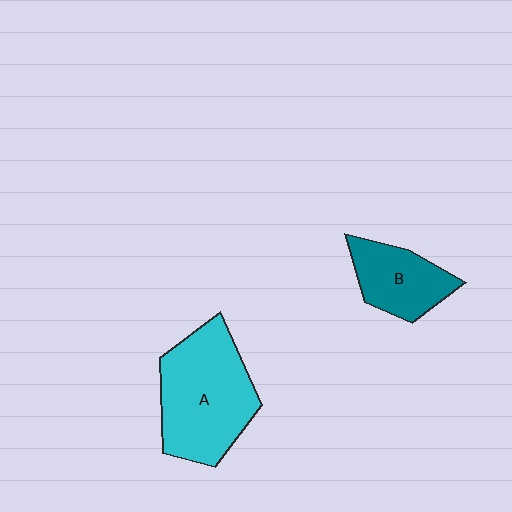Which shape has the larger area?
Shape A (cyan).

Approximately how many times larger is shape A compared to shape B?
Approximately 1.8 times.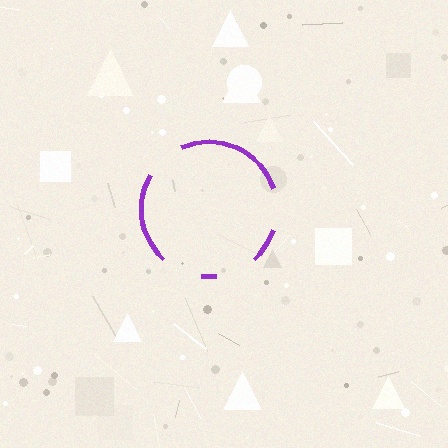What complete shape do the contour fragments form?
The contour fragments form a circle.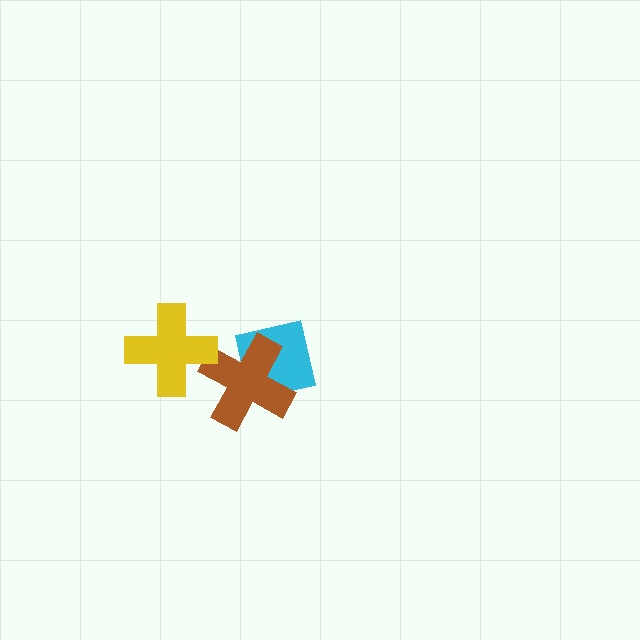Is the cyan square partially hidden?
Yes, it is partially covered by another shape.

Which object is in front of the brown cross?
The yellow cross is in front of the brown cross.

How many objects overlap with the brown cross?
2 objects overlap with the brown cross.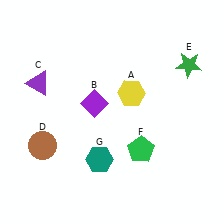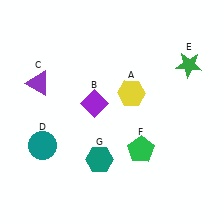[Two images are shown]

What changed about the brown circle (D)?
In Image 1, D is brown. In Image 2, it changed to teal.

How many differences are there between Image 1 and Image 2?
There is 1 difference between the two images.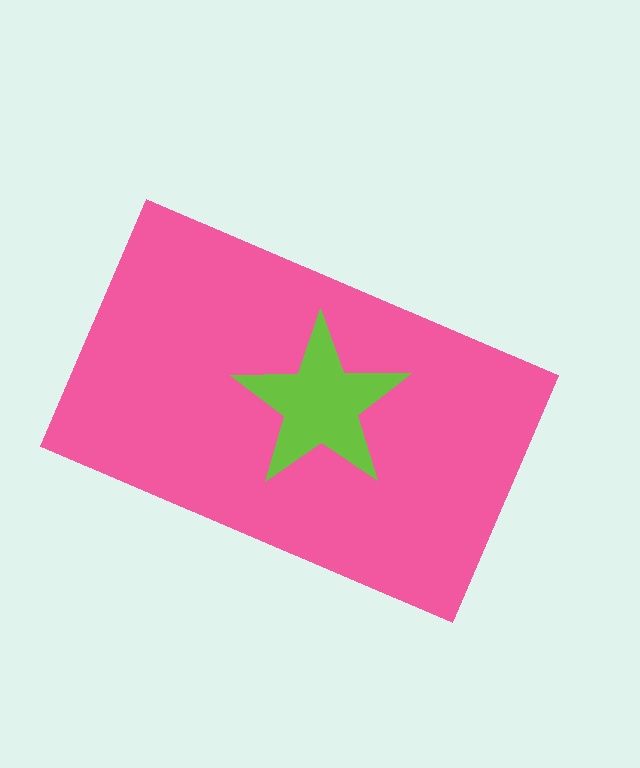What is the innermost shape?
The lime star.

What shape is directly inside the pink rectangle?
The lime star.